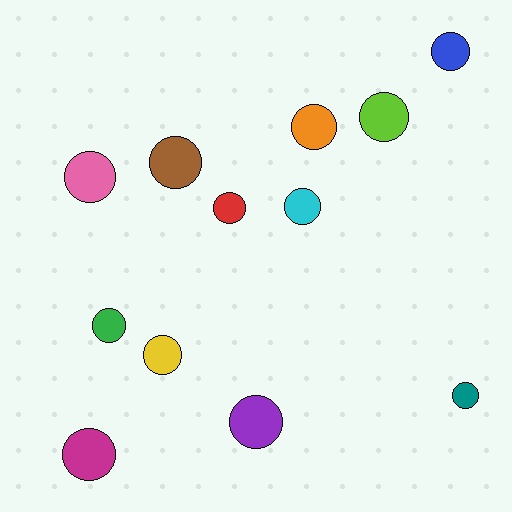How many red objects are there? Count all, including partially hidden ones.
There is 1 red object.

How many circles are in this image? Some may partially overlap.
There are 12 circles.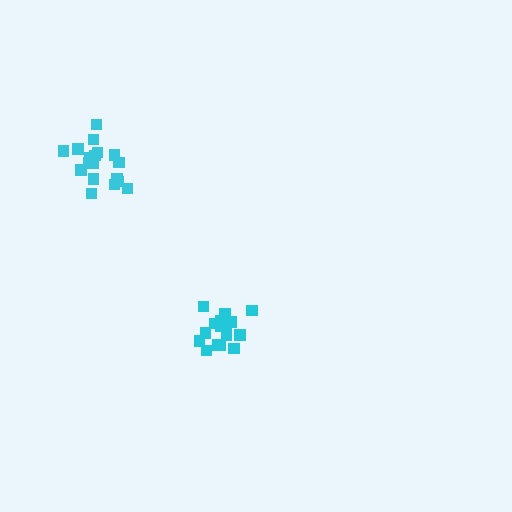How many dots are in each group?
Group 1: 16 dots, Group 2: 18 dots (34 total).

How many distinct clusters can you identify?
There are 2 distinct clusters.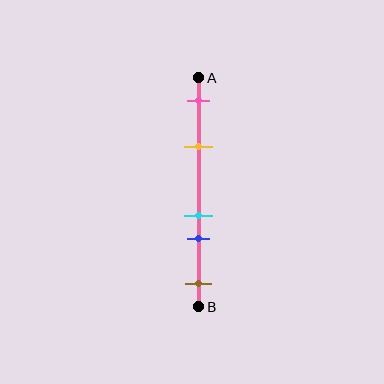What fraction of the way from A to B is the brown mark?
The brown mark is approximately 90% (0.9) of the way from A to B.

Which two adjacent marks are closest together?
The cyan and blue marks are the closest adjacent pair.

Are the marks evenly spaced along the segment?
No, the marks are not evenly spaced.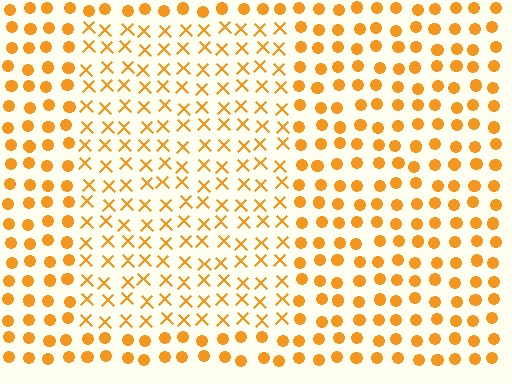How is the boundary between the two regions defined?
The boundary is defined by a change in element shape: X marks inside vs. circles outside. All elements share the same color and spacing.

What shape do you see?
I see a rectangle.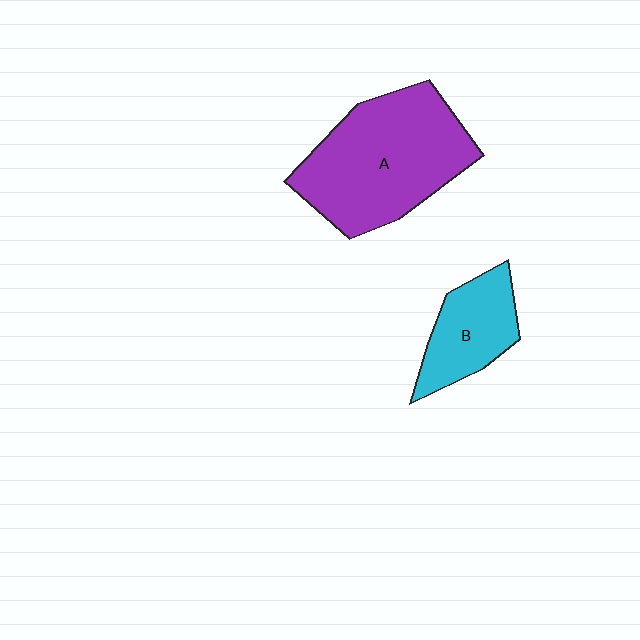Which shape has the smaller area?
Shape B (cyan).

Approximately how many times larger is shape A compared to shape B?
Approximately 2.2 times.